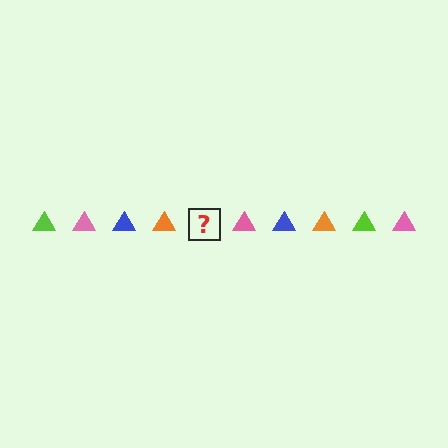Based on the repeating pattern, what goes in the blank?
The blank should be a lime triangle.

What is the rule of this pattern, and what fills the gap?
The rule is that the pattern cycles through lime, pink, blue, orange triangles. The gap should be filled with a lime triangle.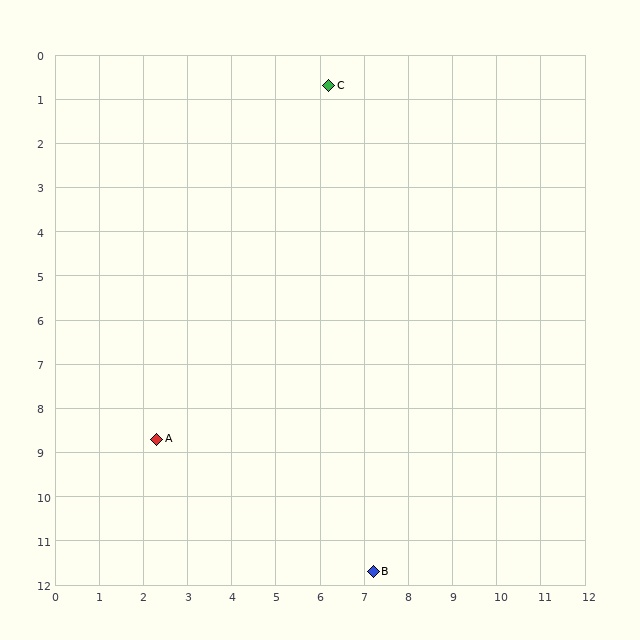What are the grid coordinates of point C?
Point C is at approximately (6.2, 0.7).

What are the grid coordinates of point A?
Point A is at approximately (2.3, 8.7).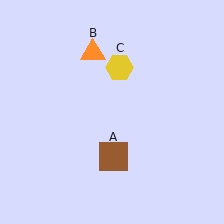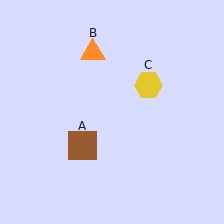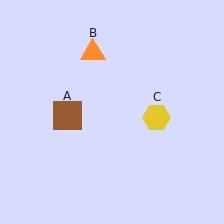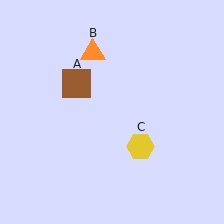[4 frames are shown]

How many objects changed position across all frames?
2 objects changed position: brown square (object A), yellow hexagon (object C).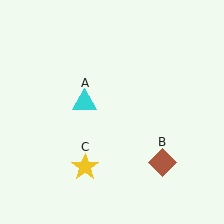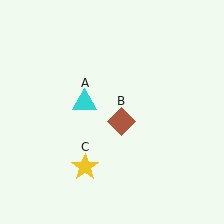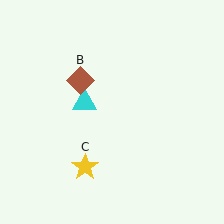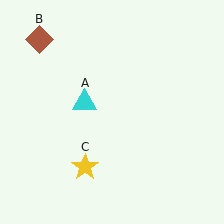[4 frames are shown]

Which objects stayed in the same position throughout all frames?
Cyan triangle (object A) and yellow star (object C) remained stationary.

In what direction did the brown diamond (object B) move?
The brown diamond (object B) moved up and to the left.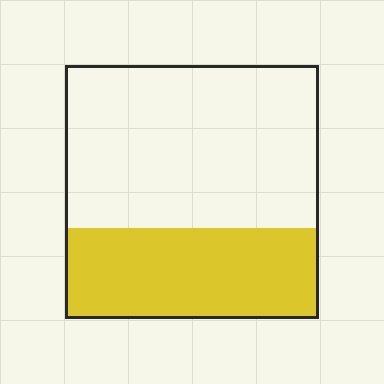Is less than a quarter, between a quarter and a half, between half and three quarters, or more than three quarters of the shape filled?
Between a quarter and a half.